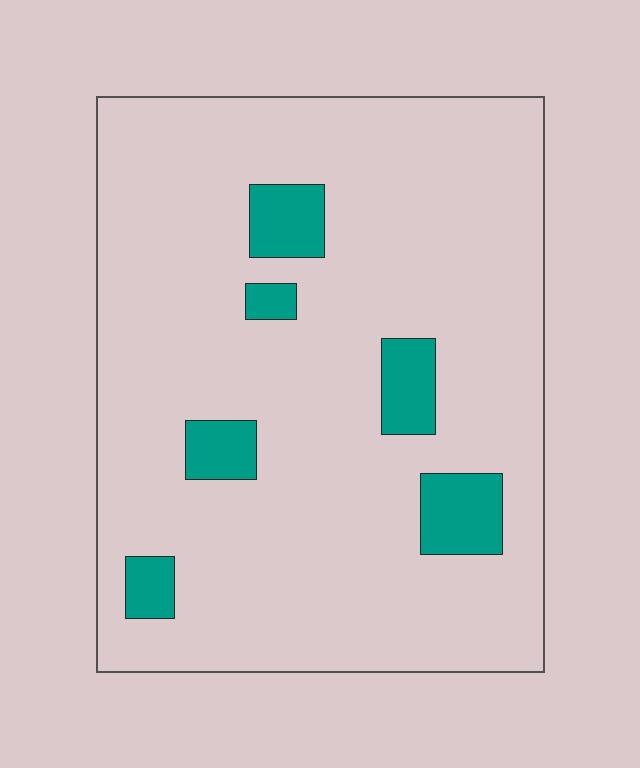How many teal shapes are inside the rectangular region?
6.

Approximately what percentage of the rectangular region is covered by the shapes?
Approximately 10%.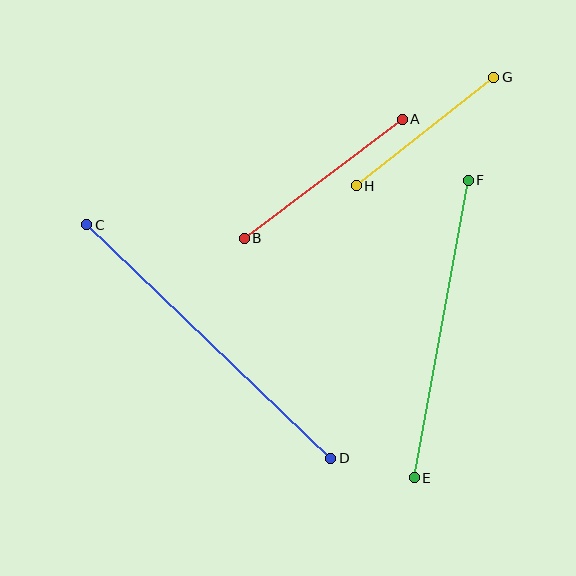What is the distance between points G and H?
The distance is approximately 175 pixels.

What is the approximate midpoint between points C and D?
The midpoint is at approximately (209, 341) pixels.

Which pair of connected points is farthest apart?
Points C and D are farthest apart.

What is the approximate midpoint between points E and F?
The midpoint is at approximately (441, 329) pixels.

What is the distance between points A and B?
The distance is approximately 198 pixels.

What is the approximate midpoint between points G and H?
The midpoint is at approximately (425, 131) pixels.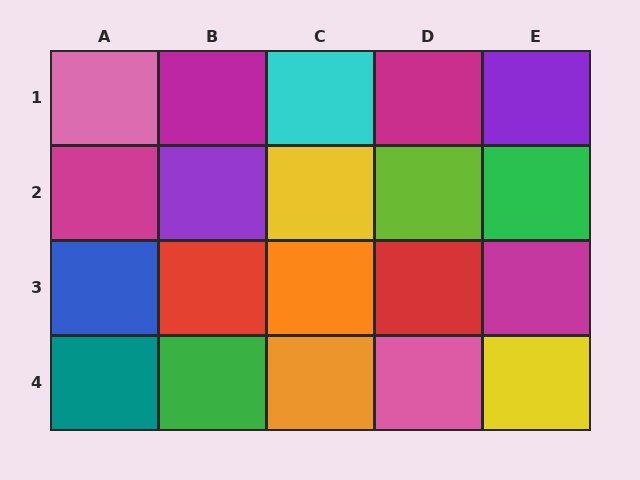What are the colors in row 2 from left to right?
Magenta, purple, yellow, lime, green.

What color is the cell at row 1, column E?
Purple.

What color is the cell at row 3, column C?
Orange.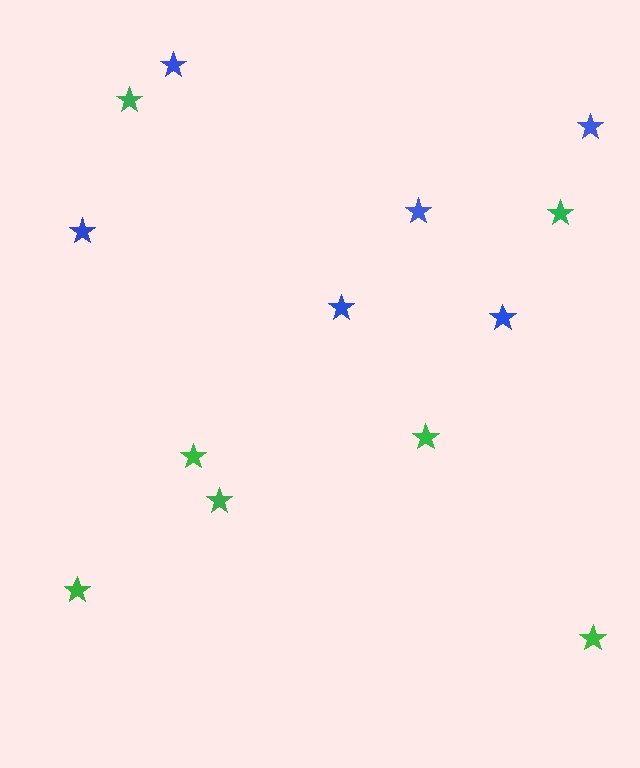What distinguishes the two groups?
There are 2 groups: one group of green stars (7) and one group of blue stars (6).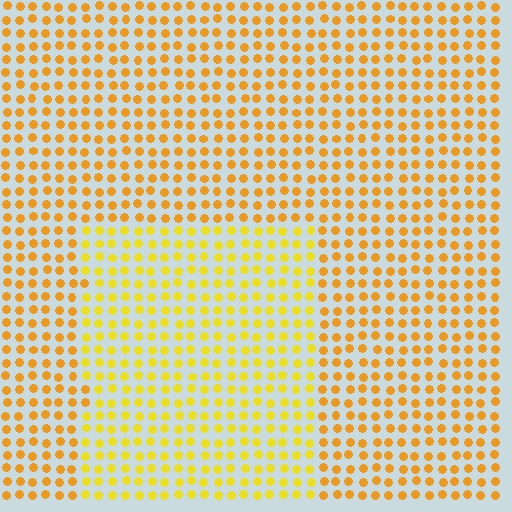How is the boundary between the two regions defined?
The boundary is defined purely by a slight shift in hue (about 21 degrees). Spacing, size, and orientation are identical on both sides.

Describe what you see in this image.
The image is filled with small orange elements in a uniform arrangement. A rectangle-shaped region is visible where the elements are tinted to a slightly different hue, forming a subtle color boundary.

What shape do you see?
I see a rectangle.